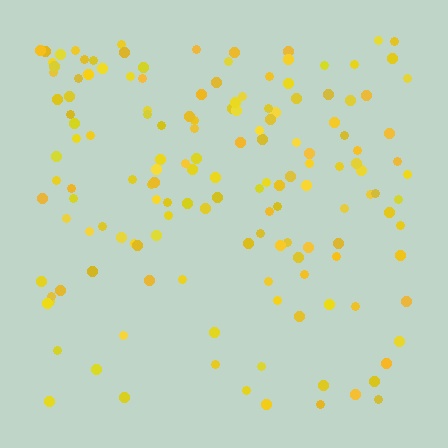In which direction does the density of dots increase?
From bottom to top, with the top side densest.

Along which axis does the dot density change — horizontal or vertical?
Vertical.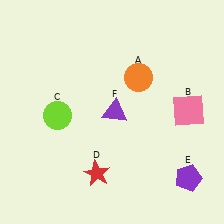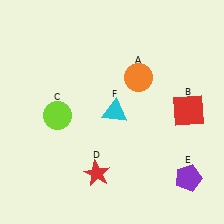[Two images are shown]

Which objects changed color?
B changed from pink to red. F changed from purple to cyan.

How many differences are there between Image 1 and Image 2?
There are 2 differences between the two images.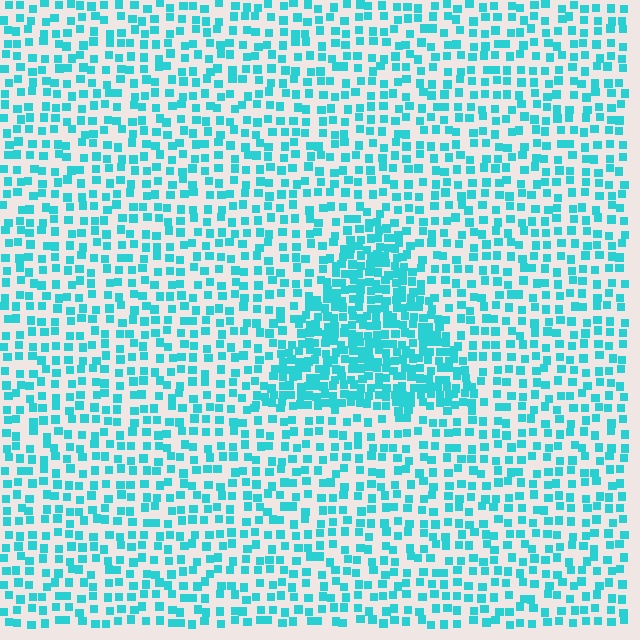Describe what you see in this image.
The image contains small cyan elements arranged at two different densities. A triangle-shaped region is visible where the elements are more densely packed than the surrounding area.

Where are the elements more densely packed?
The elements are more densely packed inside the triangle boundary.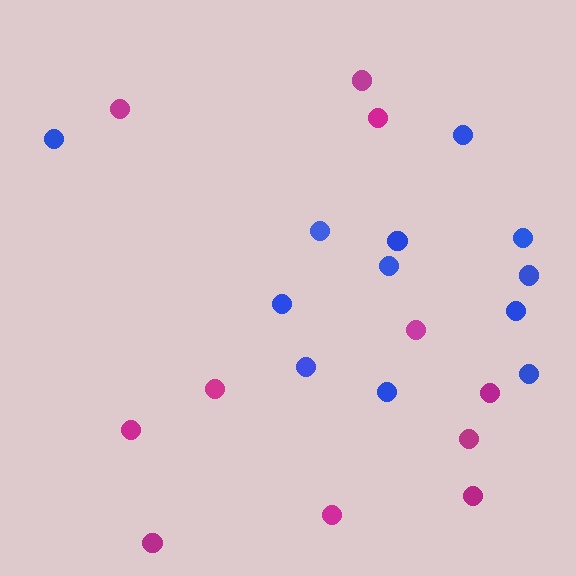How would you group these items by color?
There are 2 groups: one group of magenta circles (11) and one group of blue circles (12).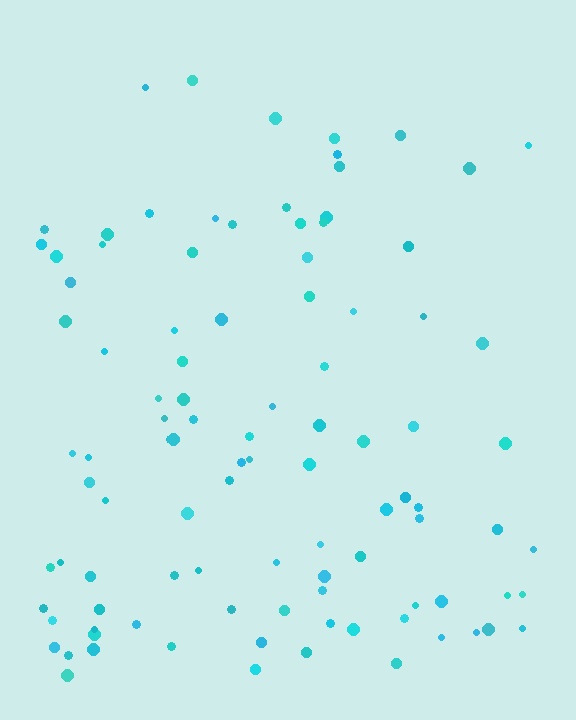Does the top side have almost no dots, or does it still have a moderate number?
Still a moderate number, just noticeably fewer than the bottom.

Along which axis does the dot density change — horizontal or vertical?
Vertical.